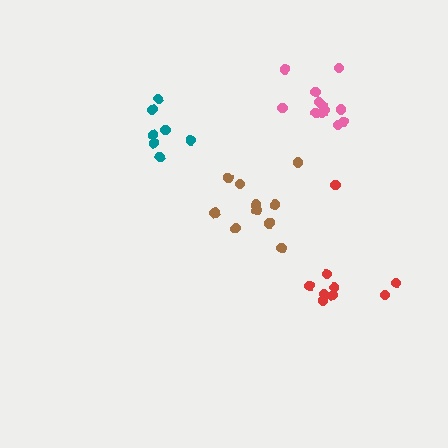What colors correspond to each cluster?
The clusters are colored: red, brown, pink, teal.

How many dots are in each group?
Group 1: 9 dots, Group 2: 10 dots, Group 3: 12 dots, Group 4: 7 dots (38 total).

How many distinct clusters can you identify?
There are 4 distinct clusters.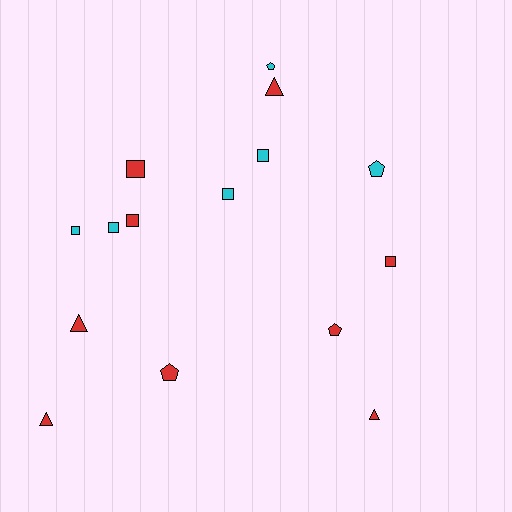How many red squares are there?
There are 3 red squares.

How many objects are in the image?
There are 15 objects.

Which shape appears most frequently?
Square, with 7 objects.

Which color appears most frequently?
Red, with 9 objects.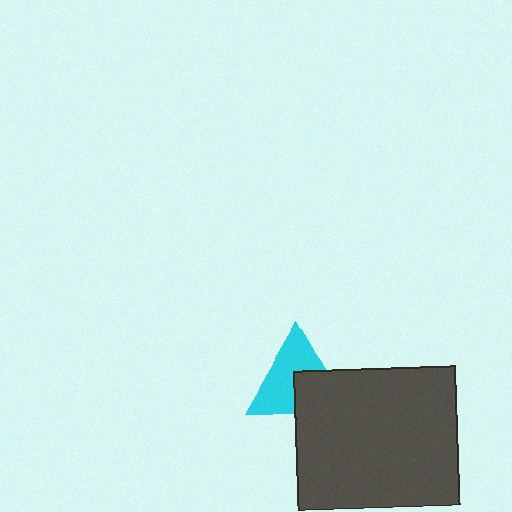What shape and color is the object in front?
The object in front is a dark gray rectangle.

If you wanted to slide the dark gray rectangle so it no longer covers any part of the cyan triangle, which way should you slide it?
Slide it toward the lower-right — that is the most direct way to separate the two shapes.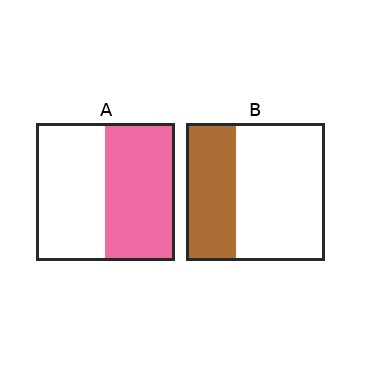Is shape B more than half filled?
No.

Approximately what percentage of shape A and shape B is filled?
A is approximately 50% and B is approximately 35%.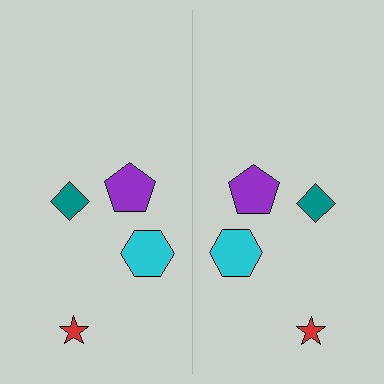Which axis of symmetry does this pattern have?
The pattern has a vertical axis of symmetry running through the center of the image.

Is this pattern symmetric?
Yes, this pattern has bilateral (reflection) symmetry.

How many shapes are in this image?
There are 8 shapes in this image.